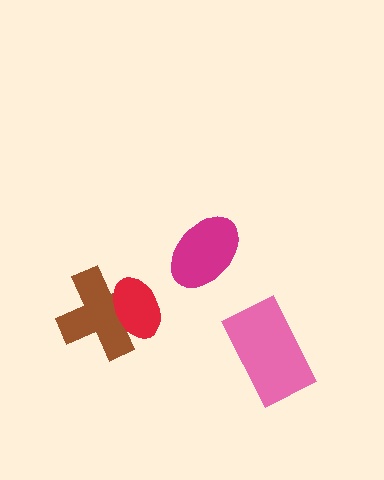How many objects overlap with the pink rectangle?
0 objects overlap with the pink rectangle.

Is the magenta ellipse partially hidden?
No, no other shape covers it.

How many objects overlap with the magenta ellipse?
0 objects overlap with the magenta ellipse.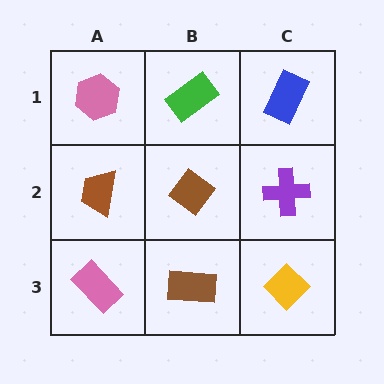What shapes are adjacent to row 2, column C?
A blue rectangle (row 1, column C), a yellow diamond (row 3, column C), a brown diamond (row 2, column B).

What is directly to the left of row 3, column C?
A brown rectangle.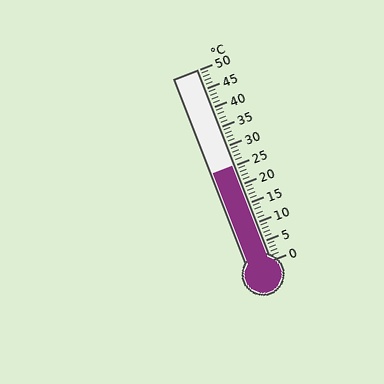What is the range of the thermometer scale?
The thermometer scale ranges from 0°C to 50°C.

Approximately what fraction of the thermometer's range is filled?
The thermometer is filled to approximately 50% of its range.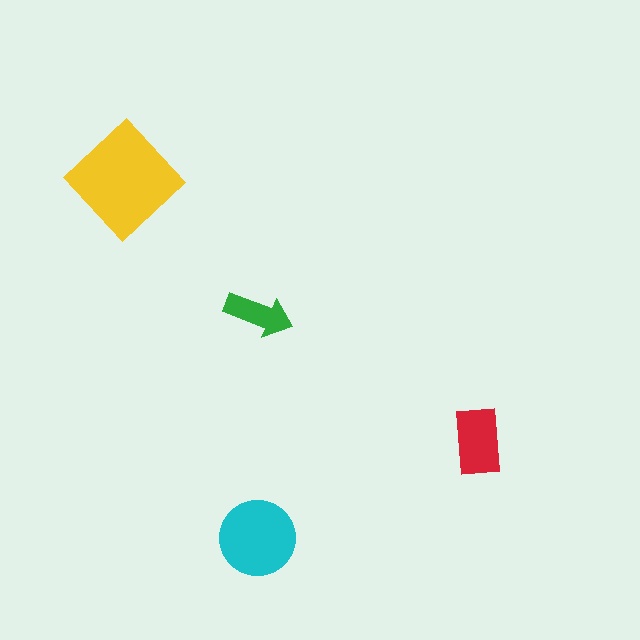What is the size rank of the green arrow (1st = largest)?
4th.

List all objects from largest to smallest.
The yellow diamond, the cyan circle, the red rectangle, the green arrow.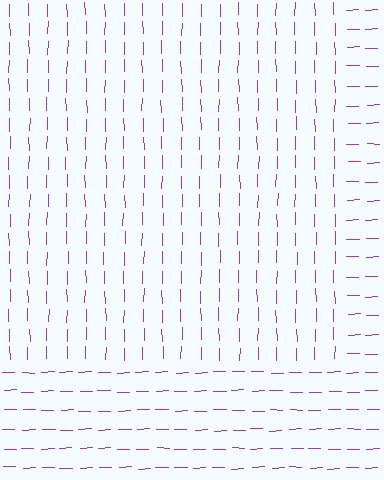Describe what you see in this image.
The image is filled with small purple line segments. A rectangle region in the image has lines oriented differently from the surrounding lines, creating a visible texture boundary.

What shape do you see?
I see a rectangle.